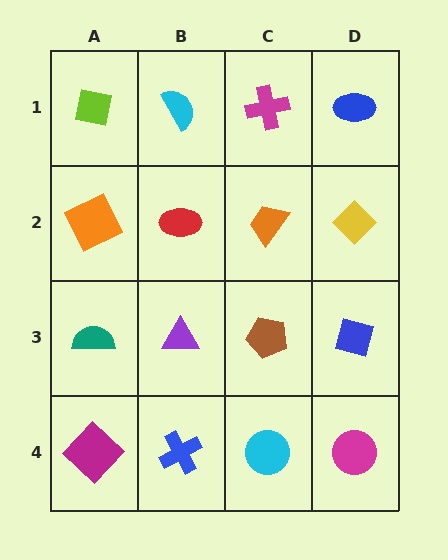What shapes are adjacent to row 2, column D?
A blue ellipse (row 1, column D), a blue square (row 3, column D), an orange trapezoid (row 2, column C).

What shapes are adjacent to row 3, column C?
An orange trapezoid (row 2, column C), a cyan circle (row 4, column C), a purple triangle (row 3, column B), a blue square (row 3, column D).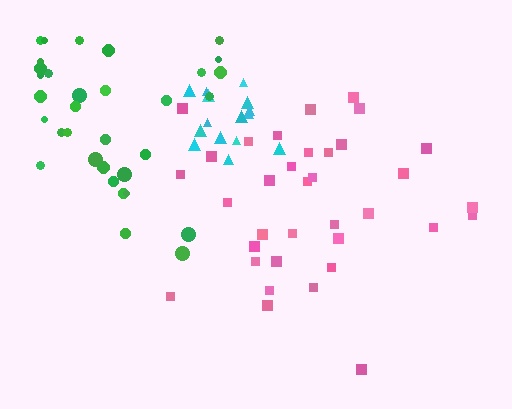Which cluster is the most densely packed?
Cyan.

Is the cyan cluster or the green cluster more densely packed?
Cyan.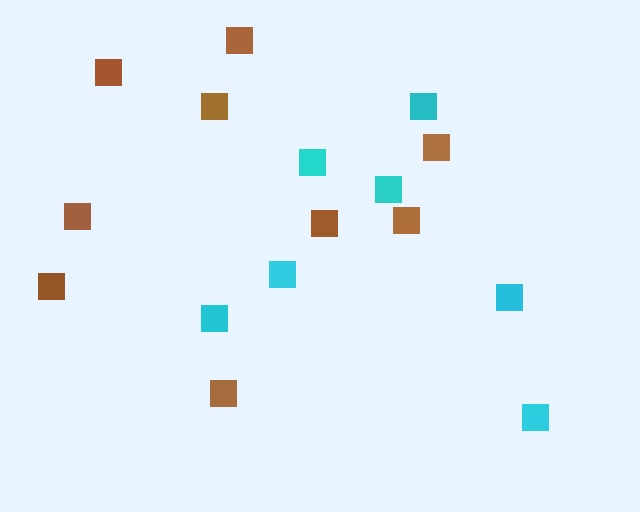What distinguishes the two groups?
There are 2 groups: one group of cyan squares (7) and one group of brown squares (9).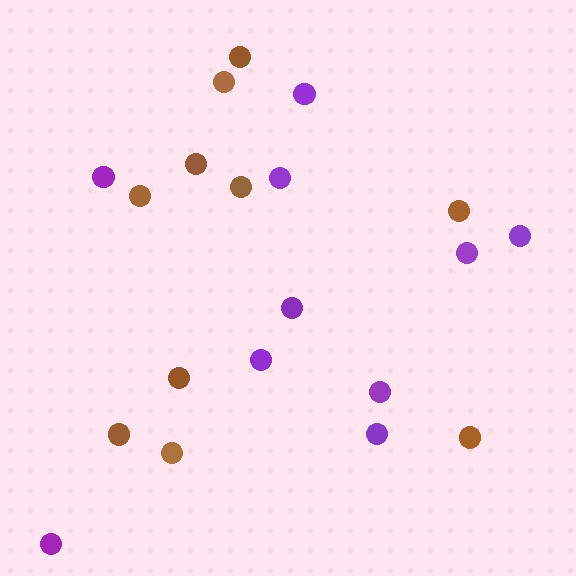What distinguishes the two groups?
There are 2 groups: one group of purple circles (10) and one group of brown circles (10).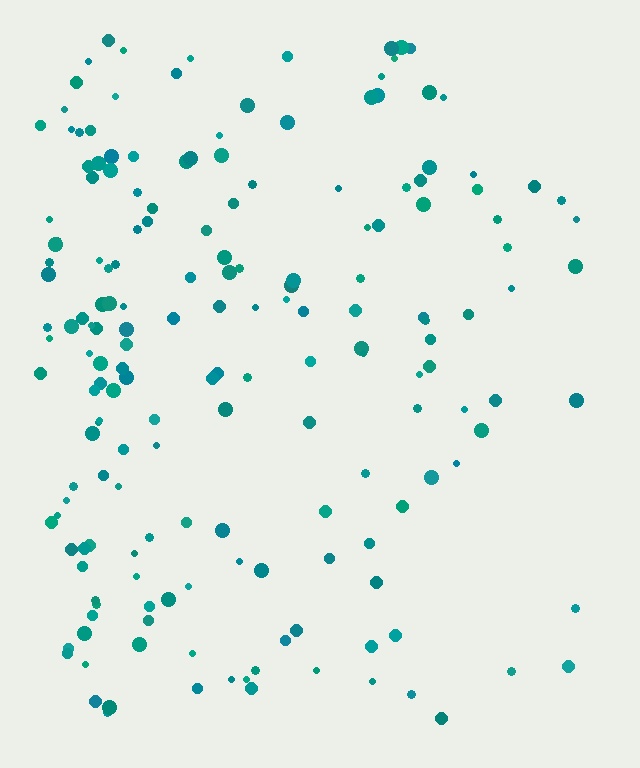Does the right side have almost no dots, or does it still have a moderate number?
Still a moderate number, just noticeably fewer than the left.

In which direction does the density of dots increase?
From right to left, with the left side densest.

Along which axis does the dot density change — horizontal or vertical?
Horizontal.